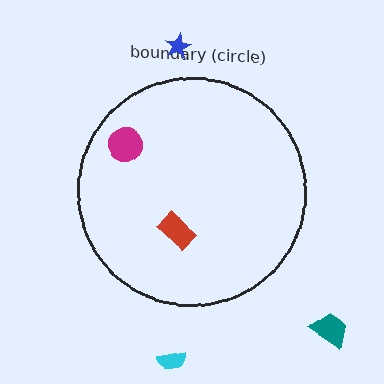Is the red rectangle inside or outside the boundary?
Inside.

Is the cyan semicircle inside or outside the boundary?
Outside.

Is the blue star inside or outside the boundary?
Outside.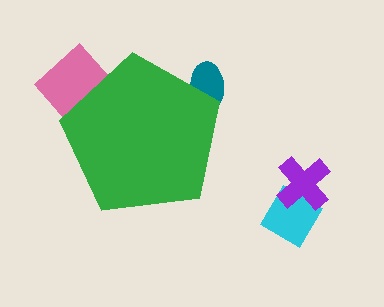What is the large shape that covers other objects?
A green pentagon.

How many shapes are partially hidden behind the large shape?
2 shapes are partially hidden.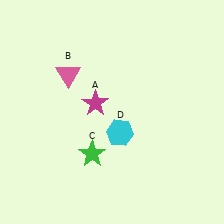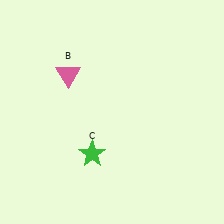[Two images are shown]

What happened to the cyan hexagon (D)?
The cyan hexagon (D) was removed in Image 2. It was in the bottom-right area of Image 1.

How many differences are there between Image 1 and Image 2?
There are 2 differences between the two images.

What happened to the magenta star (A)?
The magenta star (A) was removed in Image 2. It was in the top-left area of Image 1.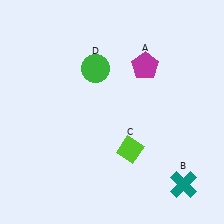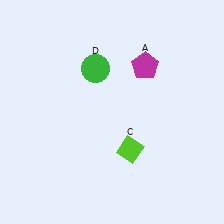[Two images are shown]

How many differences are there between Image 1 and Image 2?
There is 1 difference between the two images.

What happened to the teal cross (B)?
The teal cross (B) was removed in Image 2. It was in the bottom-right area of Image 1.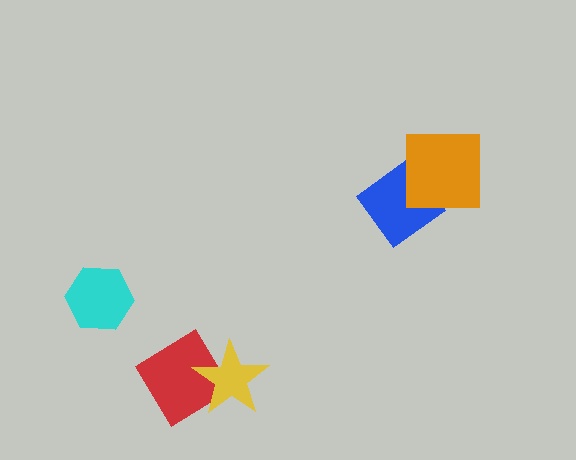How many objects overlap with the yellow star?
1 object overlaps with the yellow star.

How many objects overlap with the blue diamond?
1 object overlaps with the blue diamond.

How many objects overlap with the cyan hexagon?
0 objects overlap with the cyan hexagon.